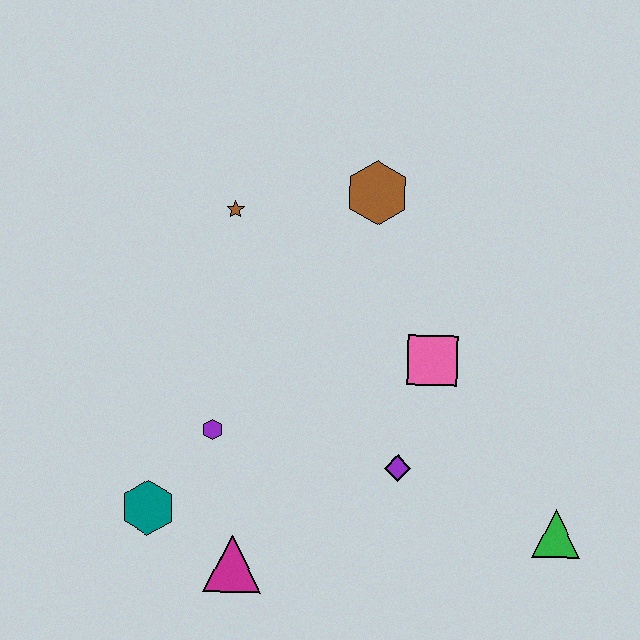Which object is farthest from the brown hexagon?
The magenta triangle is farthest from the brown hexagon.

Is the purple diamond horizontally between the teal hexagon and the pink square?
Yes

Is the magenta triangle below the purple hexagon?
Yes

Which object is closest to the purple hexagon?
The teal hexagon is closest to the purple hexagon.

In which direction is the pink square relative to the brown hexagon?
The pink square is below the brown hexagon.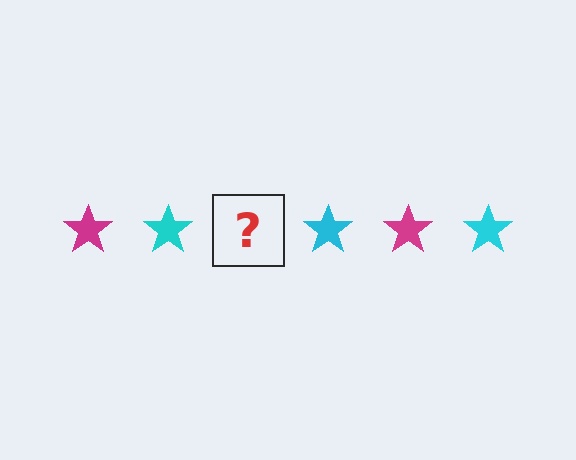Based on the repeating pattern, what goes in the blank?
The blank should be a magenta star.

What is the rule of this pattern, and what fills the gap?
The rule is that the pattern cycles through magenta, cyan stars. The gap should be filled with a magenta star.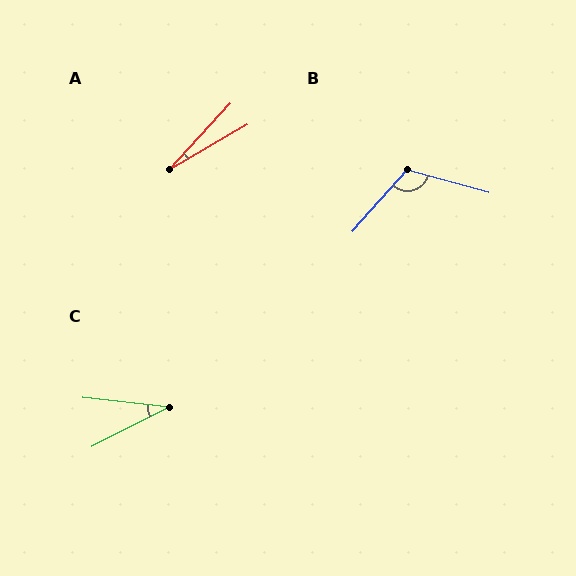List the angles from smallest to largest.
A (17°), C (34°), B (116°).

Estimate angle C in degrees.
Approximately 34 degrees.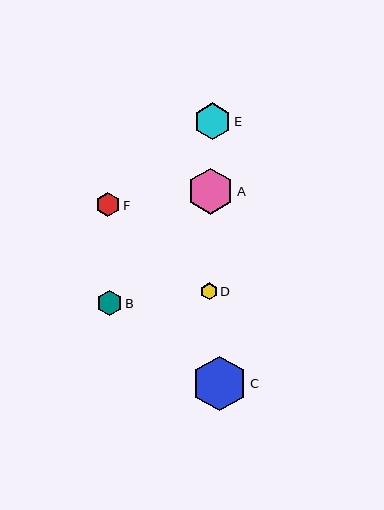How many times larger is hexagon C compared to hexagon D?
Hexagon C is approximately 3.3 times the size of hexagon D.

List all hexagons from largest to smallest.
From largest to smallest: C, A, E, B, F, D.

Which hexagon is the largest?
Hexagon C is the largest with a size of approximately 55 pixels.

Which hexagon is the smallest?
Hexagon D is the smallest with a size of approximately 17 pixels.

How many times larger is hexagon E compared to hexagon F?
Hexagon E is approximately 1.5 times the size of hexagon F.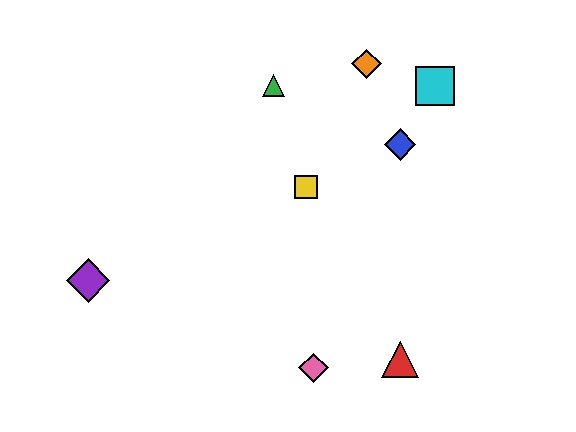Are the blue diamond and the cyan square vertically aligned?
No, the blue diamond is at x≈400 and the cyan square is at x≈435.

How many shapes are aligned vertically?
2 shapes (the red triangle, the blue diamond) are aligned vertically.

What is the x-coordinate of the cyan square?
The cyan square is at x≈435.